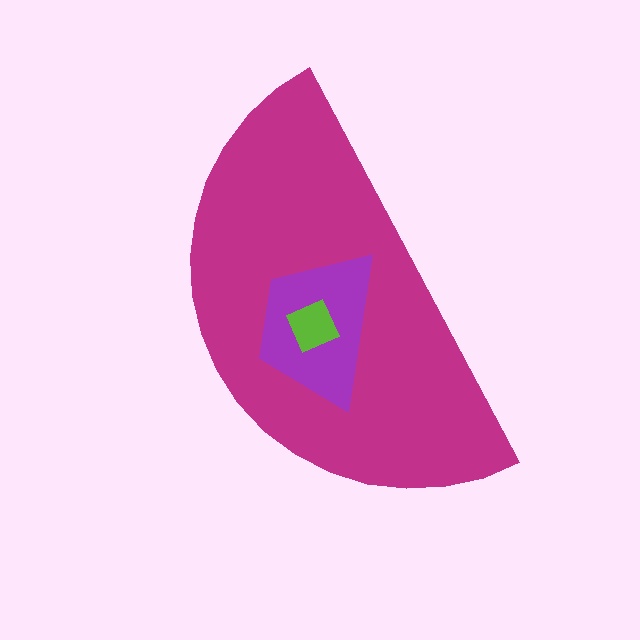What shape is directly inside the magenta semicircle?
The purple trapezoid.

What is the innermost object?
The lime square.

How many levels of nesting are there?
3.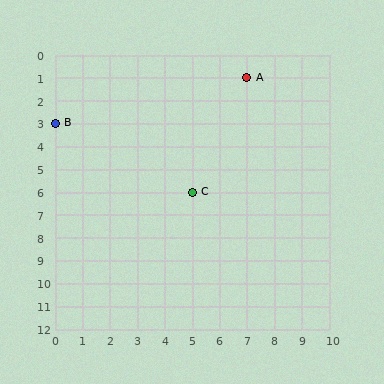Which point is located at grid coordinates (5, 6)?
Point C is at (5, 6).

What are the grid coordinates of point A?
Point A is at grid coordinates (7, 1).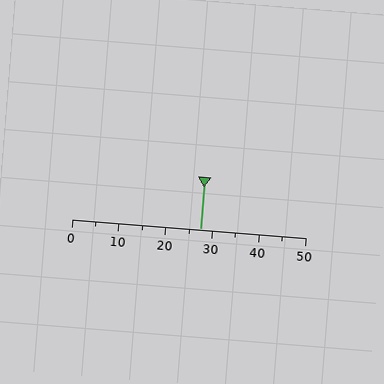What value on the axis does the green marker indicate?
The marker indicates approximately 27.5.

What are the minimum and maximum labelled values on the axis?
The axis runs from 0 to 50.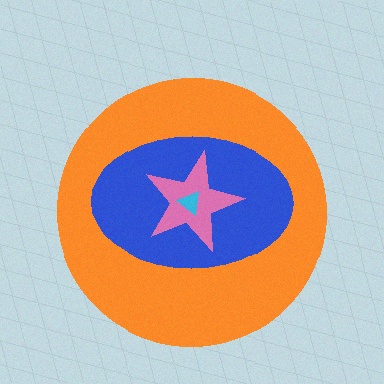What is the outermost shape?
The orange circle.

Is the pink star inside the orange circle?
Yes.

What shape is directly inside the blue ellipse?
The pink star.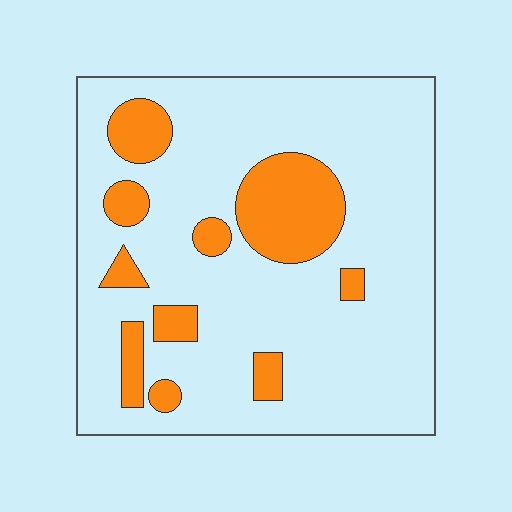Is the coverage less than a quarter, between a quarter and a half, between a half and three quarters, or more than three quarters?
Less than a quarter.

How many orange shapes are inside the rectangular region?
10.